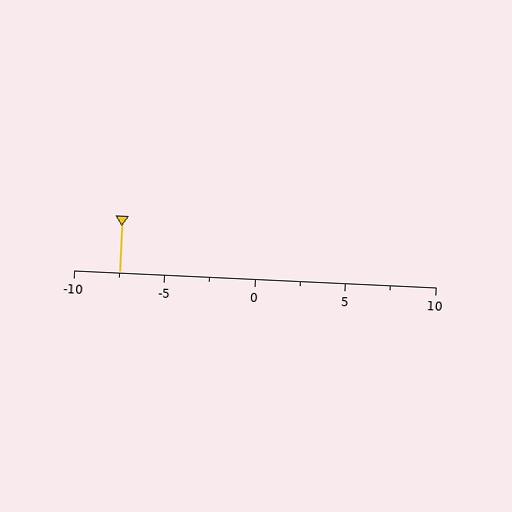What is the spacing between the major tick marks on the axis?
The major ticks are spaced 5 apart.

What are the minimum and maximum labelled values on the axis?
The axis runs from -10 to 10.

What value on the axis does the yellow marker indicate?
The marker indicates approximately -7.5.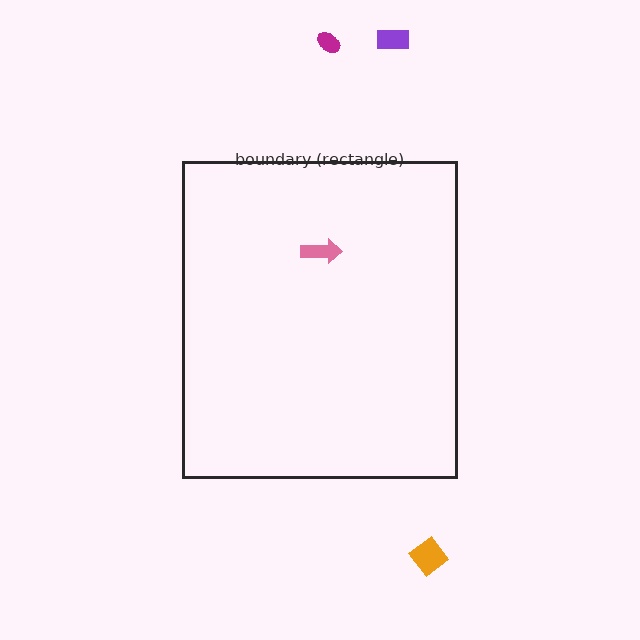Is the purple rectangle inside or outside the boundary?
Outside.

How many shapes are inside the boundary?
1 inside, 3 outside.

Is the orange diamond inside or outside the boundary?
Outside.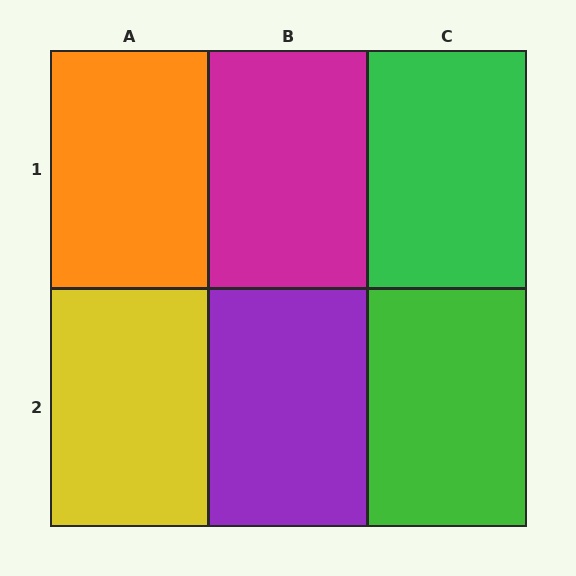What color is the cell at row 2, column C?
Green.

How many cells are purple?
1 cell is purple.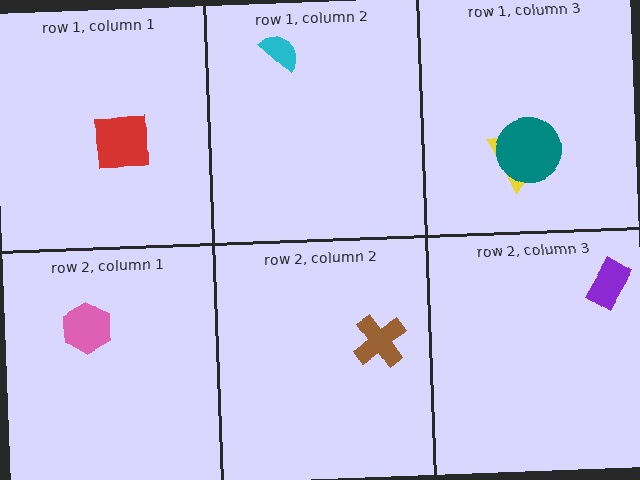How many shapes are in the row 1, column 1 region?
1.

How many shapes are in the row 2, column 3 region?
1.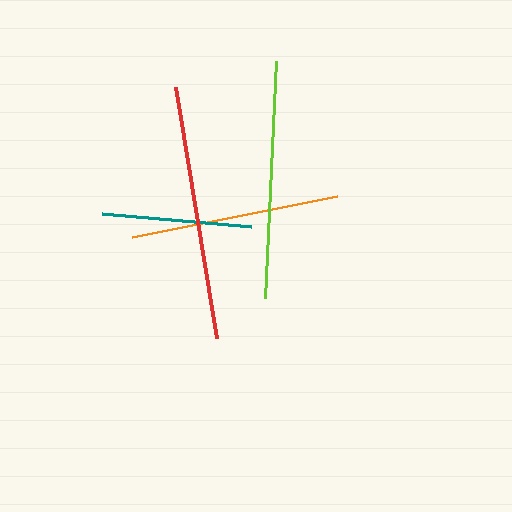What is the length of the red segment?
The red segment is approximately 254 pixels long.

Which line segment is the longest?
The red line is the longest at approximately 254 pixels.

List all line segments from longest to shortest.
From longest to shortest: red, lime, orange, teal.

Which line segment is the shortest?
The teal line is the shortest at approximately 149 pixels.